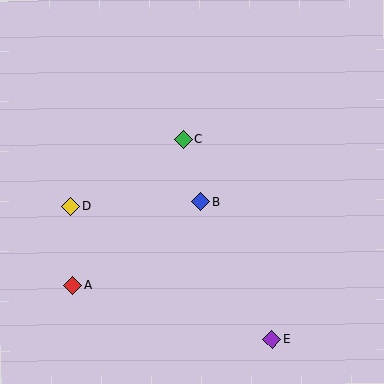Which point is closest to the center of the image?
Point B at (201, 202) is closest to the center.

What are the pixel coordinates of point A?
Point A is at (73, 286).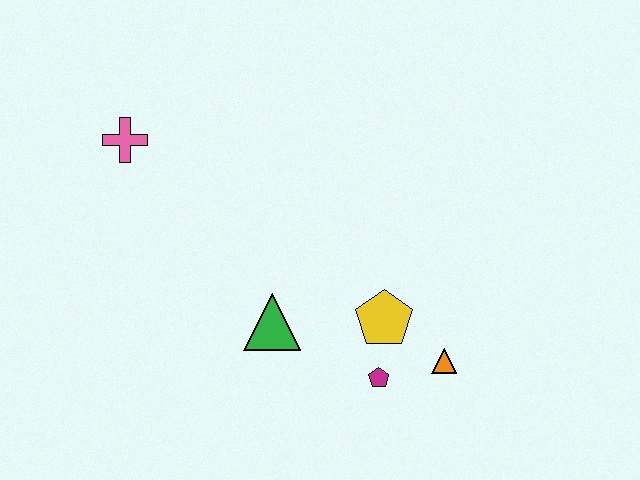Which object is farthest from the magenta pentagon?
The pink cross is farthest from the magenta pentagon.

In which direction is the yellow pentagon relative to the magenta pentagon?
The yellow pentagon is above the magenta pentagon.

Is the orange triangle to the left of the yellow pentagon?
No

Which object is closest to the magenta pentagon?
The yellow pentagon is closest to the magenta pentagon.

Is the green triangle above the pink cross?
No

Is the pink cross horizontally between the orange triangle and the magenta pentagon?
No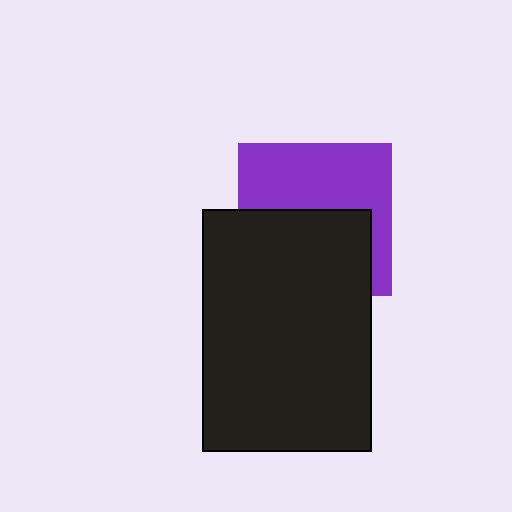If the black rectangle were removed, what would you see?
You would see the complete purple square.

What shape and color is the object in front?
The object in front is a black rectangle.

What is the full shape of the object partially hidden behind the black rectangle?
The partially hidden object is a purple square.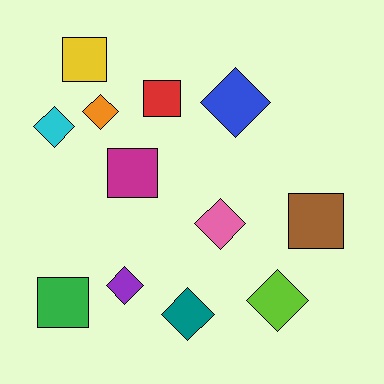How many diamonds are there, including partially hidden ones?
There are 7 diamonds.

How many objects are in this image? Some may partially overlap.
There are 12 objects.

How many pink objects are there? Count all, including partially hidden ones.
There is 1 pink object.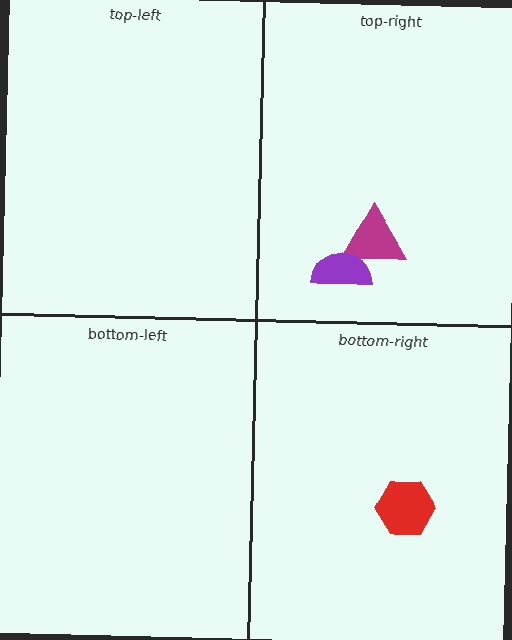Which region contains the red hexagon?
The bottom-right region.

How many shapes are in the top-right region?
2.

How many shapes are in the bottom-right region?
1.